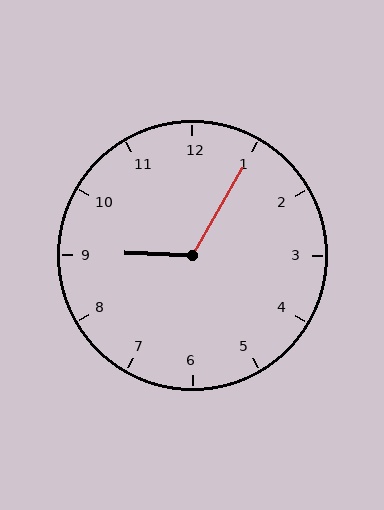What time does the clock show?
9:05.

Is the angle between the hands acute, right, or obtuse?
It is obtuse.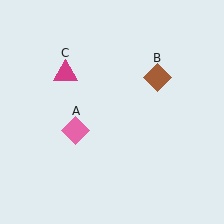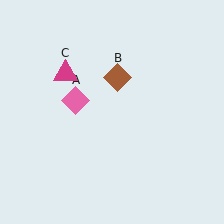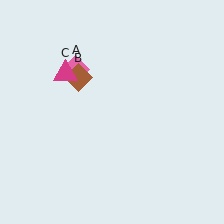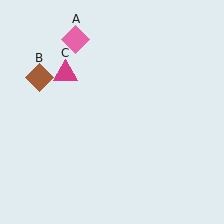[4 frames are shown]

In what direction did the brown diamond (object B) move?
The brown diamond (object B) moved left.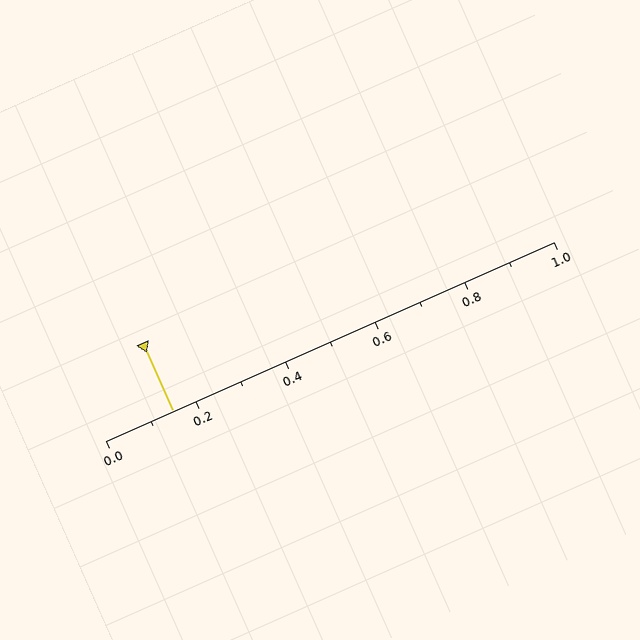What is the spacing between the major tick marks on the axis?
The major ticks are spaced 0.2 apart.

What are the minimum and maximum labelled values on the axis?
The axis runs from 0.0 to 1.0.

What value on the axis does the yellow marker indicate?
The marker indicates approximately 0.15.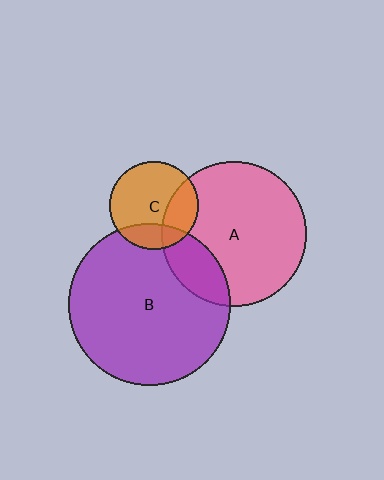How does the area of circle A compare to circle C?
Approximately 2.7 times.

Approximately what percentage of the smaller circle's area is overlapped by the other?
Approximately 20%.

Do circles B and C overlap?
Yes.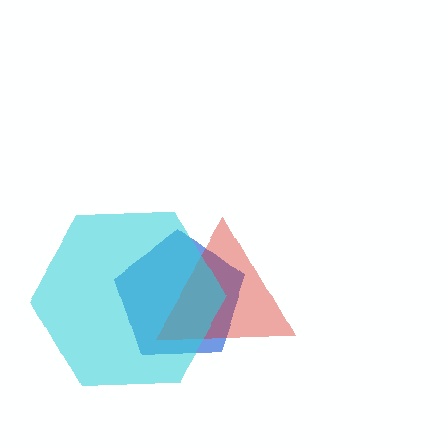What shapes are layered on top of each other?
The layered shapes are: a blue pentagon, a red triangle, a cyan hexagon.